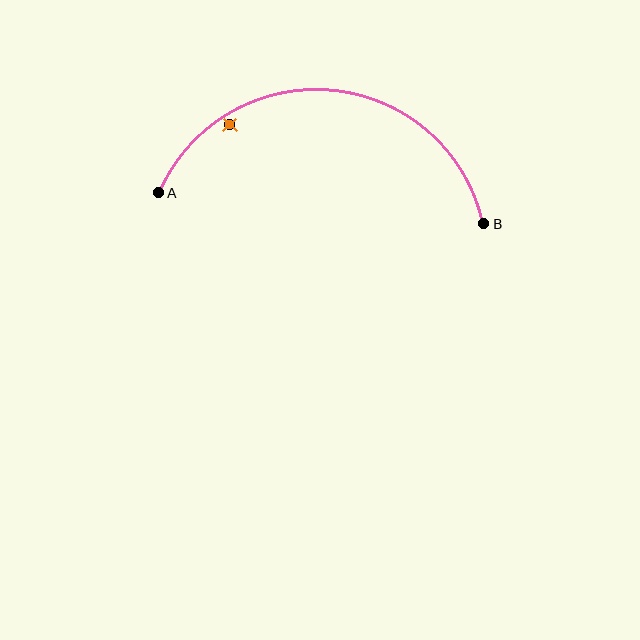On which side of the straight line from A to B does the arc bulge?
The arc bulges above the straight line connecting A and B.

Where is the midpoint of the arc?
The arc midpoint is the point on the curve farthest from the straight line joining A and B. It sits above that line.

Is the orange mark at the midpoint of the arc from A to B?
No — the orange mark does not lie on the arc at all. It sits slightly inside the curve.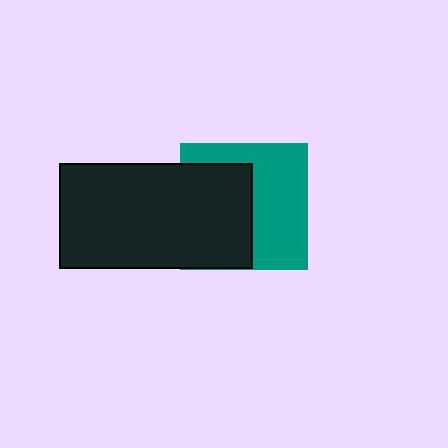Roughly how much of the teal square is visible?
About half of it is visible (roughly 51%).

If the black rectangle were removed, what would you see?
You would see the complete teal square.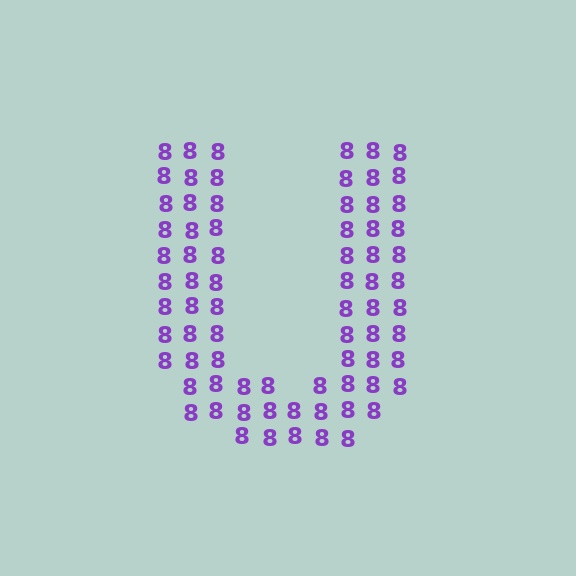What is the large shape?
The large shape is the letter U.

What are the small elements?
The small elements are digit 8's.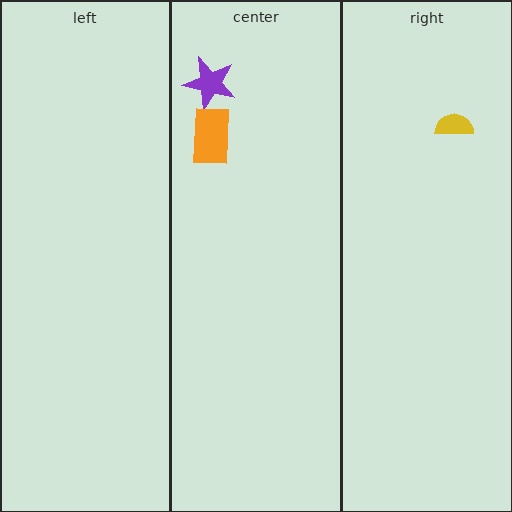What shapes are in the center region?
The purple star, the orange rectangle.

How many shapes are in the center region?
2.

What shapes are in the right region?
The yellow semicircle.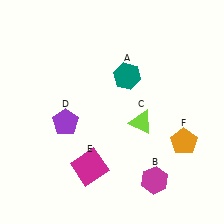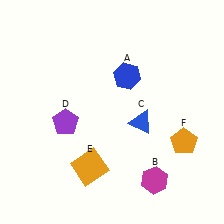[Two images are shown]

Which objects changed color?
A changed from teal to blue. C changed from lime to blue. E changed from magenta to orange.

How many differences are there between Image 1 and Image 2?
There are 3 differences between the two images.